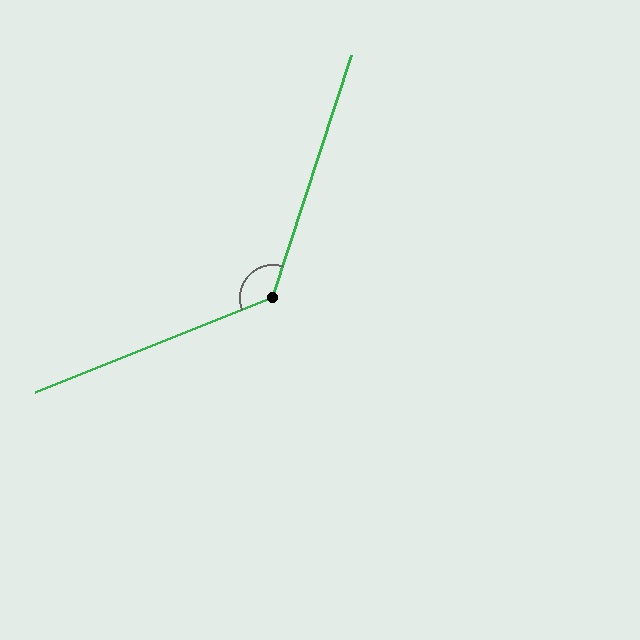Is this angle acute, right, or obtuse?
It is obtuse.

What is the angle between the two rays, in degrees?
Approximately 130 degrees.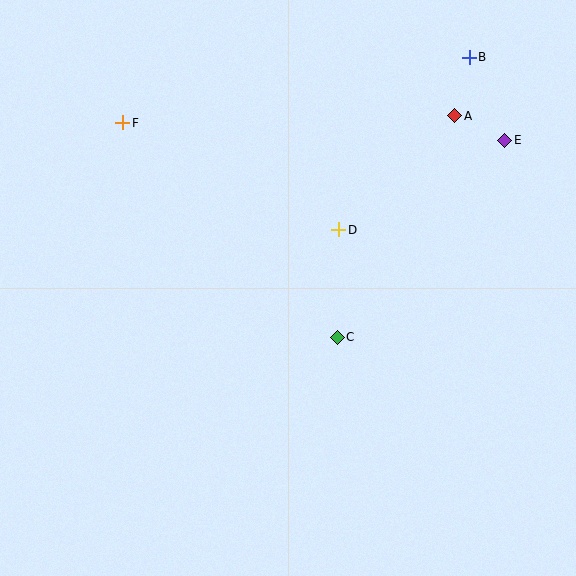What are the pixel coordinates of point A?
Point A is at (455, 116).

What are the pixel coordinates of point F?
Point F is at (123, 123).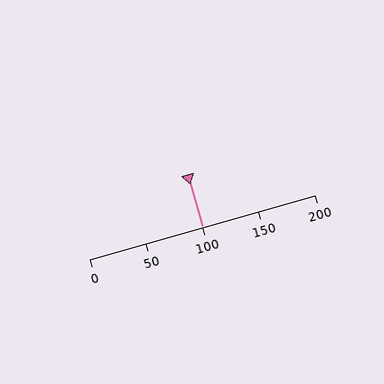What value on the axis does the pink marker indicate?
The marker indicates approximately 100.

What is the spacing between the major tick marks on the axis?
The major ticks are spaced 50 apart.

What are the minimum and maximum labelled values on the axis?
The axis runs from 0 to 200.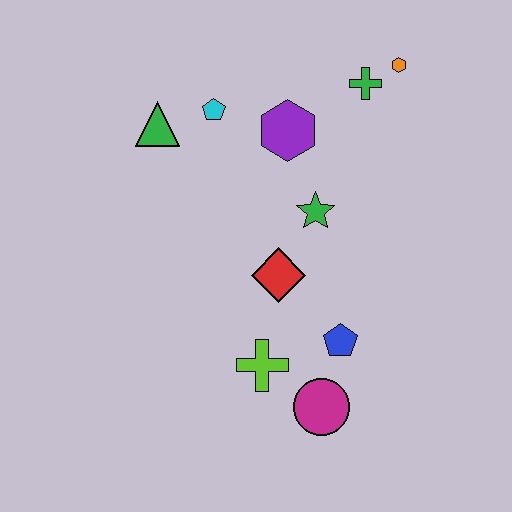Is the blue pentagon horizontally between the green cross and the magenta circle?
Yes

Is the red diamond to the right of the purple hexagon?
No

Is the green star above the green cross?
No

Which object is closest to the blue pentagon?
The magenta circle is closest to the blue pentagon.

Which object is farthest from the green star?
The magenta circle is farthest from the green star.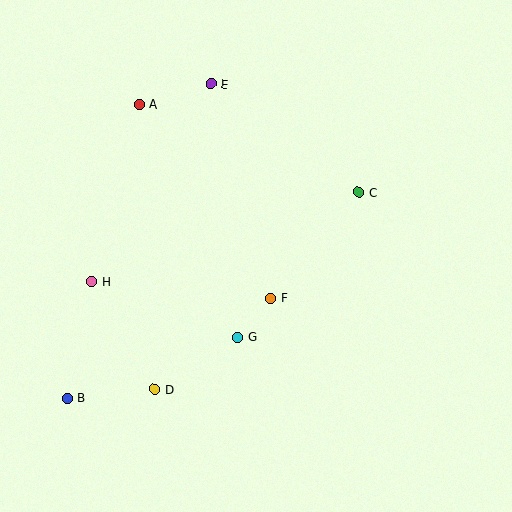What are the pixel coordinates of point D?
Point D is at (155, 389).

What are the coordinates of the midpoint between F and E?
The midpoint between F and E is at (241, 191).